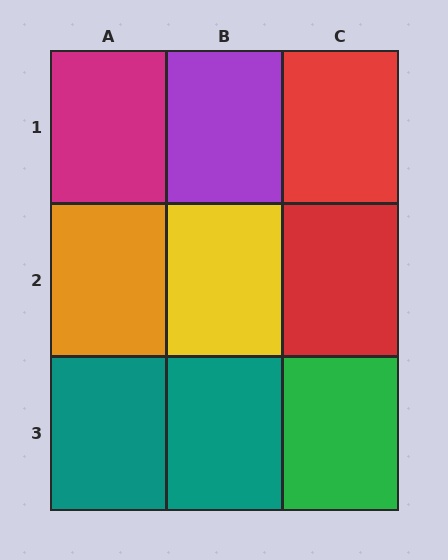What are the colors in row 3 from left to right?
Teal, teal, green.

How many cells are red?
2 cells are red.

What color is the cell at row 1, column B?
Purple.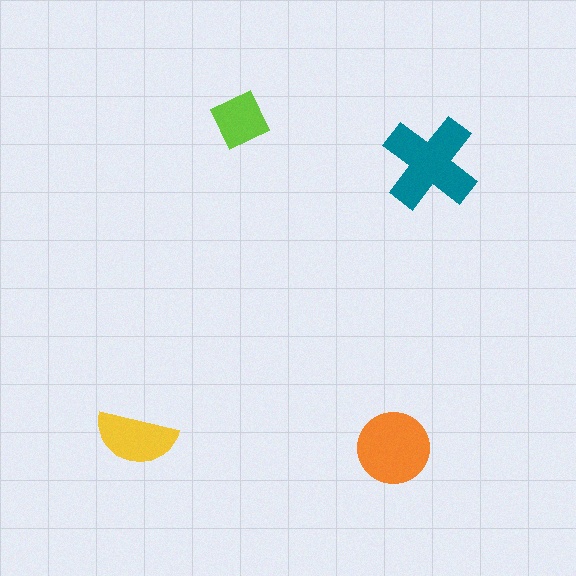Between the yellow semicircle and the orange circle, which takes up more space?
The orange circle.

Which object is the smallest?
The lime diamond.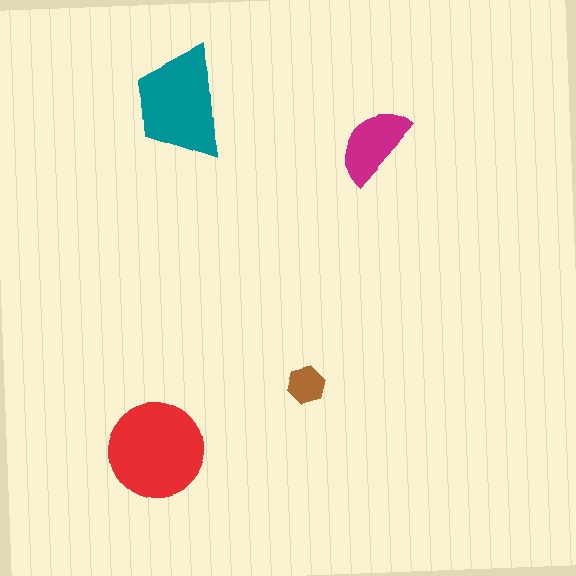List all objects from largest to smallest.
The red circle, the teal trapezoid, the magenta semicircle, the brown hexagon.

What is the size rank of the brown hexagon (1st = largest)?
4th.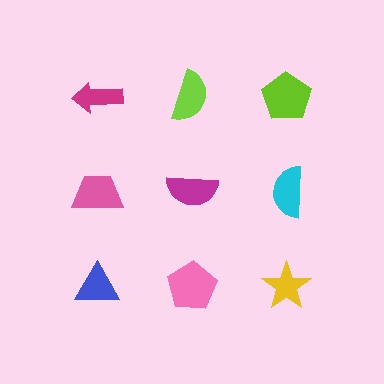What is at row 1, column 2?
A lime semicircle.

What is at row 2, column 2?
A magenta semicircle.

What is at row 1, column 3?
A lime pentagon.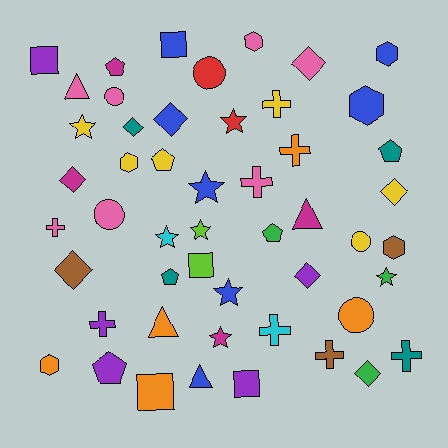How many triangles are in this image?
There are 4 triangles.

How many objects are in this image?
There are 50 objects.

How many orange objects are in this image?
There are 5 orange objects.